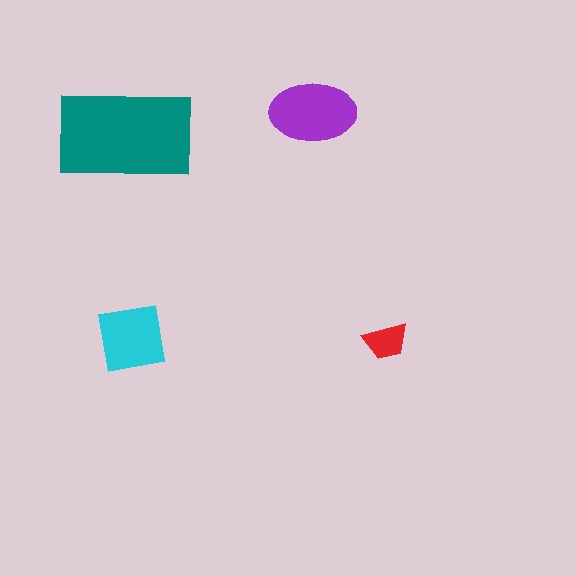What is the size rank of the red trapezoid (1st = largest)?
4th.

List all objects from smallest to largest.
The red trapezoid, the cyan square, the purple ellipse, the teal rectangle.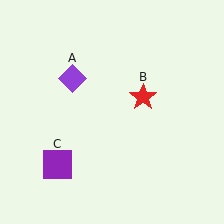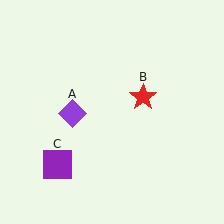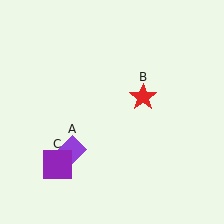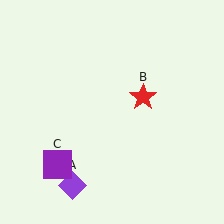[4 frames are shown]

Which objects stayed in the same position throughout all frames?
Red star (object B) and purple square (object C) remained stationary.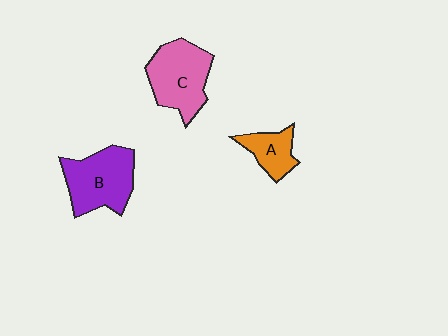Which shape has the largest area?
Shape B (purple).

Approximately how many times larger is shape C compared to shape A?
Approximately 2.0 times.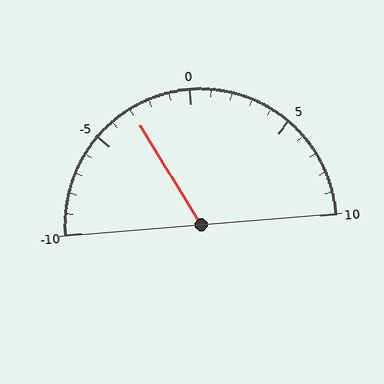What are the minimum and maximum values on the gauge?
The gauge ranges from -10 to 10.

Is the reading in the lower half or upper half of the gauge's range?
The reading is in the lower half of the range (-10 to 10).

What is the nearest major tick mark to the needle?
The nearest major tick mark is -5.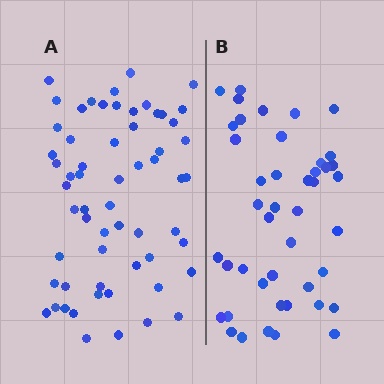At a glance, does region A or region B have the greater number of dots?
Region A (the left region) has more dots.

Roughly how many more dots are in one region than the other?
Region A has approximately 15 more dots than region B.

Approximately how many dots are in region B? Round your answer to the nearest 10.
About 40 dots. (The exact count is 44, which rounds to 40.)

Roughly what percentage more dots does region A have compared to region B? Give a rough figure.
About 35% more.